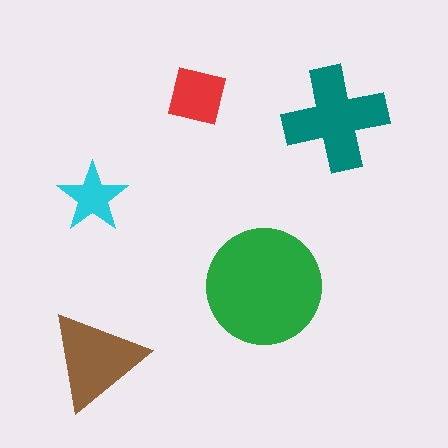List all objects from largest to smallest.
The green circle, the teal cross, the brown triangle, the red square, the cyan star.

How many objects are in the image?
There are 5 objects in the image.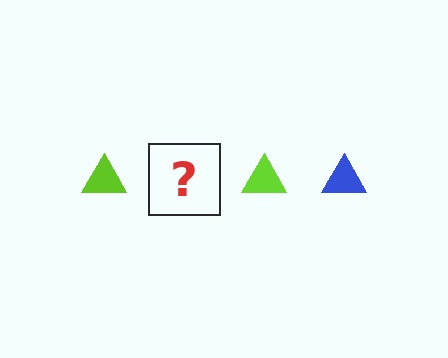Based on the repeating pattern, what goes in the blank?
The blank should be a blue triangle.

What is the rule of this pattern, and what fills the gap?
The rule is that the pattern cycles through lime, blue triangles. The gap should be filled with a blue triangle.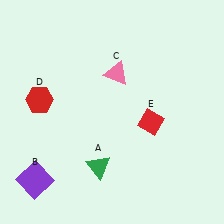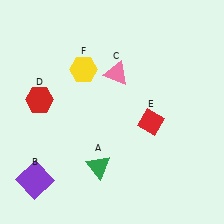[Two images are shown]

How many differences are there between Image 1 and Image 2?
There is 1 difference between the two images.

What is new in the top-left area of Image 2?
A yellow hexagon (F) was added in the top-left area of Image 2.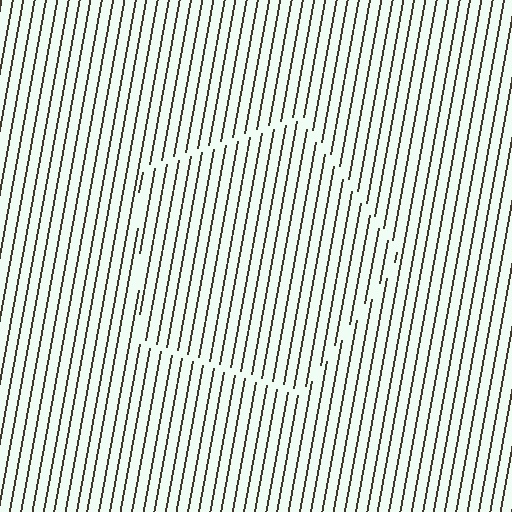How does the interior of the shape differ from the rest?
The interior of the shape contains the same grating, shifted by half a period — the contour is defined by the phase discontinuity where line-ends from the inner and outer gratings abut.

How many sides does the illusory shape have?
5 sides — the line-ends trace a pentagon.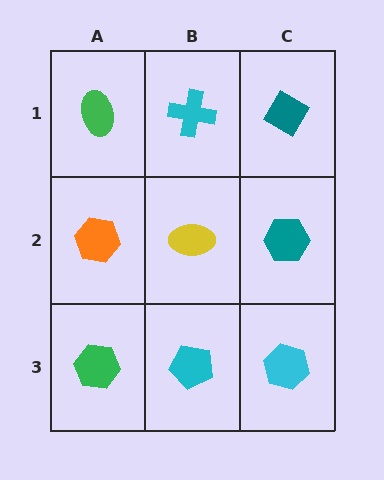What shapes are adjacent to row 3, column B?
A yellow ellipse (row 2, column B), a green hexagon (row 3, column A), a cyan hexagon (row 3, column C).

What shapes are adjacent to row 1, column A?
An orange hexagon (row 2, column A), a cyan cross (row 1, column B).